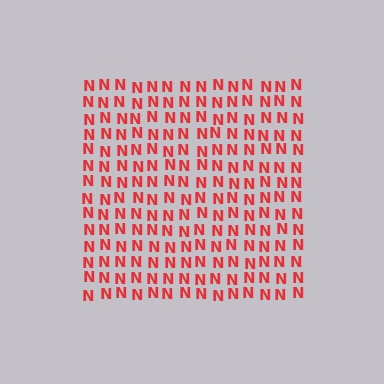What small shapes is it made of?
It is made of small letter N's.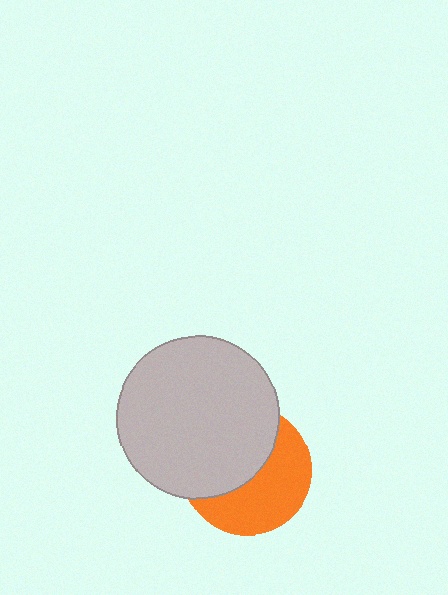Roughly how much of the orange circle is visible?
About half of it is visible (roughly 50%).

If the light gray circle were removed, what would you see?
You would see the complete orange circle.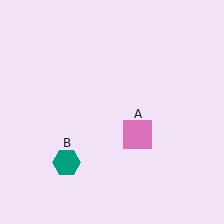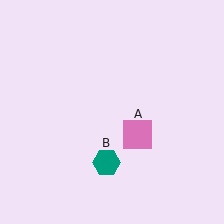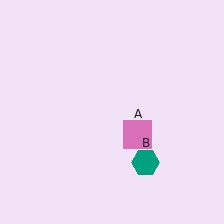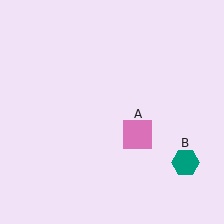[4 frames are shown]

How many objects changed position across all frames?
1 object changed position: teal hexagon (object B).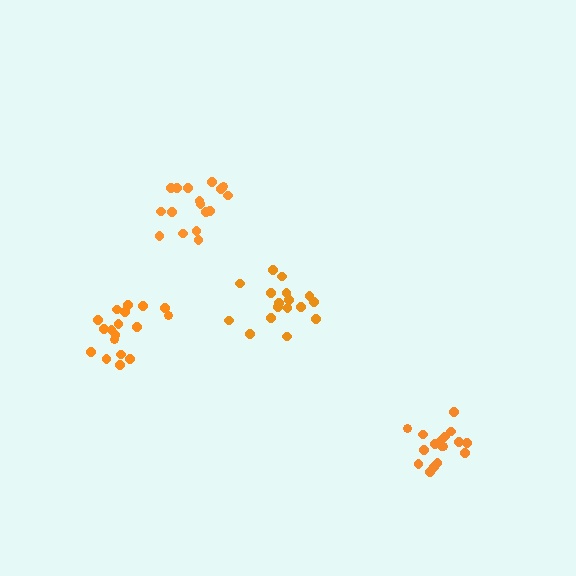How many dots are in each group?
Group 1: 17 dots, Group 2: 18 dots, Group 3: 17 dots, Group 4: 17 dots (69 total).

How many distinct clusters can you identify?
There are 4 distinct clusters.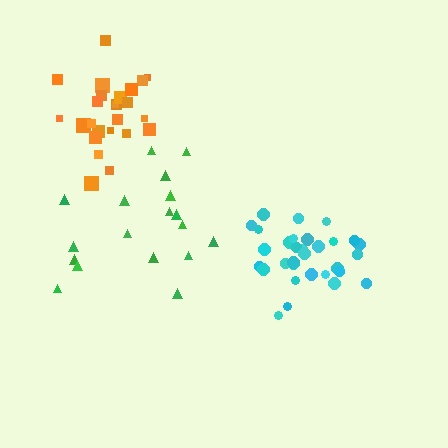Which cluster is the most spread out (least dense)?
Green.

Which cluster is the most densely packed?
Cyan.